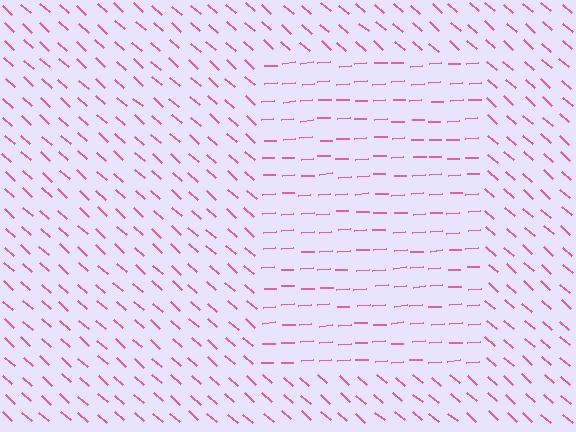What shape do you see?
I see a rectangle.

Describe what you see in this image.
The image is filled with small pink line segments. A rectangle region in the image has lines oriented differently from the surrounding lines, creating a visible texture boundary.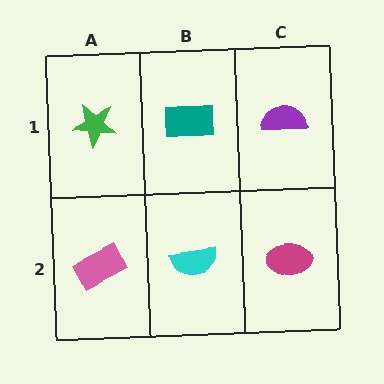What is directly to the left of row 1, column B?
A green star.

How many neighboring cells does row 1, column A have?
2.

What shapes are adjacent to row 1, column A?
A pink rectangle (row 2, column A), a teal rectangle (row 1, column B).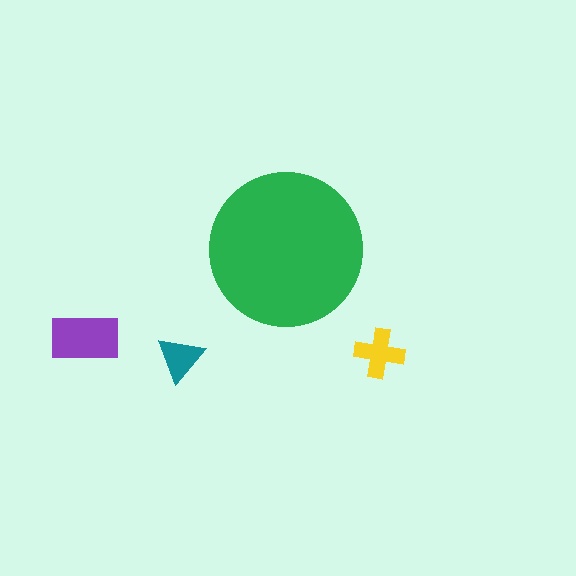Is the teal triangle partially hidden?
No, the teal triangle is fully visible.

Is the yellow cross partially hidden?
No, the yellow cross is fully visible.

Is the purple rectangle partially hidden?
No, the purple rectangle is fully visible.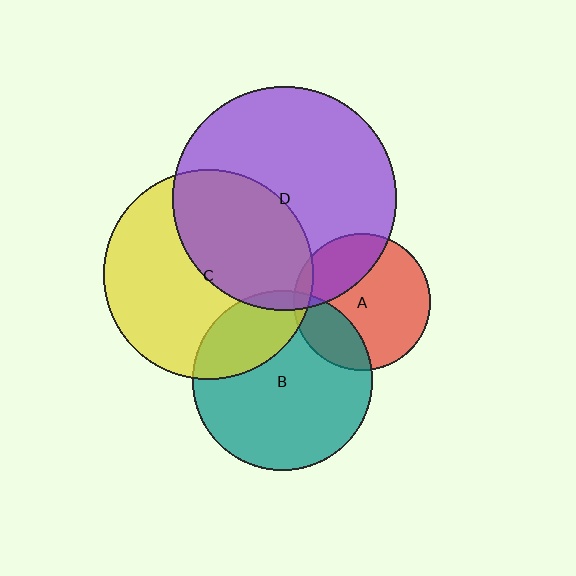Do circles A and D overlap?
Yes.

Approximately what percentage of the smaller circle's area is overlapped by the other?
Approximately 30%.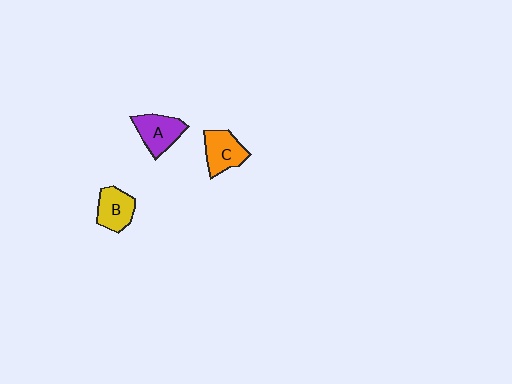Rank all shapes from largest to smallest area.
From largest to smallest: A (purple), C (orange), B (yellow).